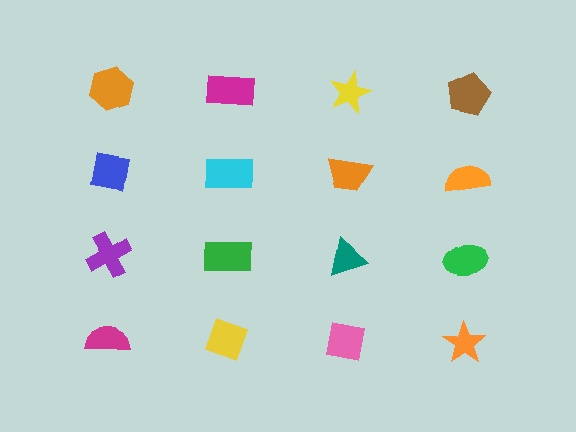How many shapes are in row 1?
4 shapes.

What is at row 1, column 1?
An orange hexagon.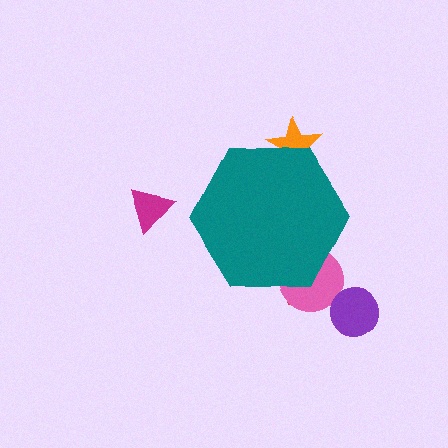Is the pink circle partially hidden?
Yes, the pink circle is partially hidden behind the teal hexagon.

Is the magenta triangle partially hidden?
No, the magenta triangle is fully visible.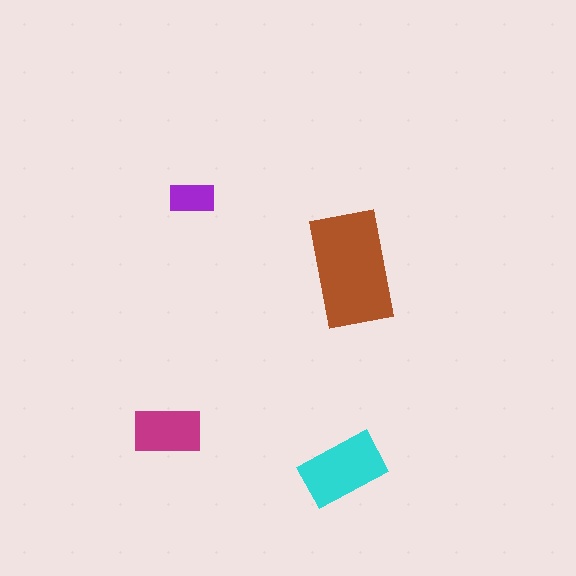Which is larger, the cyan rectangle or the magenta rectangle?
The cyan one.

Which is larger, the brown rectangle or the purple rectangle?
The brown one.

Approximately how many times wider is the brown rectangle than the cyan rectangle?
About 1.5 times wider.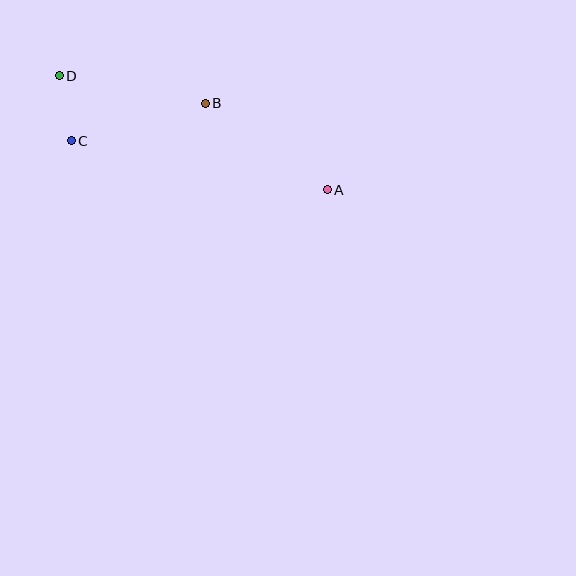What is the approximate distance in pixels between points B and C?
The distance between B and C is approximately 139 pixels.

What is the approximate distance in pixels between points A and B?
The distance between A and B is approximately 149 pixels.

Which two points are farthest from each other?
Points A and D are farthest from each other.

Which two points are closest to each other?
Points C and D are closest to each other.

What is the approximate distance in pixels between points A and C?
The distance between A and C is approximately 261 pixels.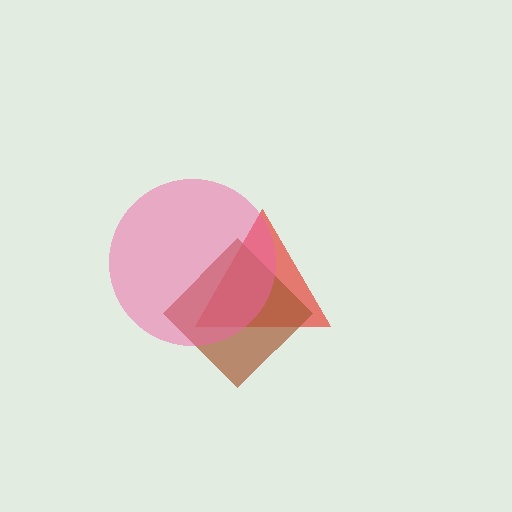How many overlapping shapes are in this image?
There are 3 overlapping shapes in the image.